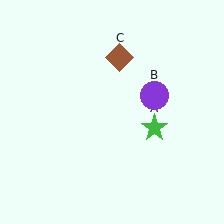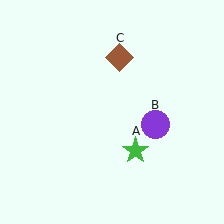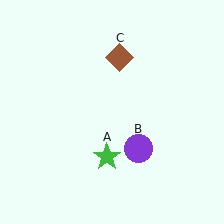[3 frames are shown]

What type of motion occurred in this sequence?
The green star (object A), purple circle (object B) rotated clockwise around the center of the scene.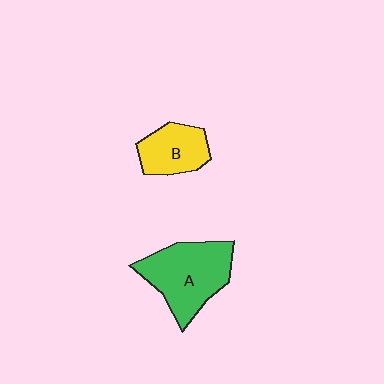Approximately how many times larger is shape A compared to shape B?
Approximately 1.7 times.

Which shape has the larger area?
Shape A (green).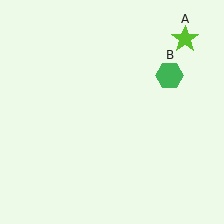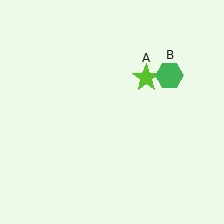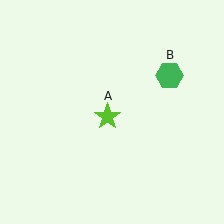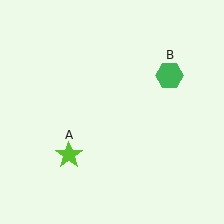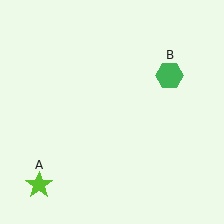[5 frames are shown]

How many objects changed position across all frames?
1 object changed position: lime star (object A).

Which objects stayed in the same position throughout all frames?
Green hexagon (object B) remained stationary.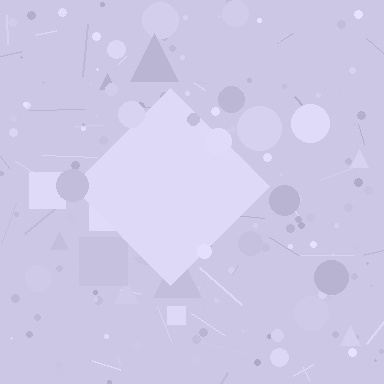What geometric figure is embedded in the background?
A diamond is embedded in the background.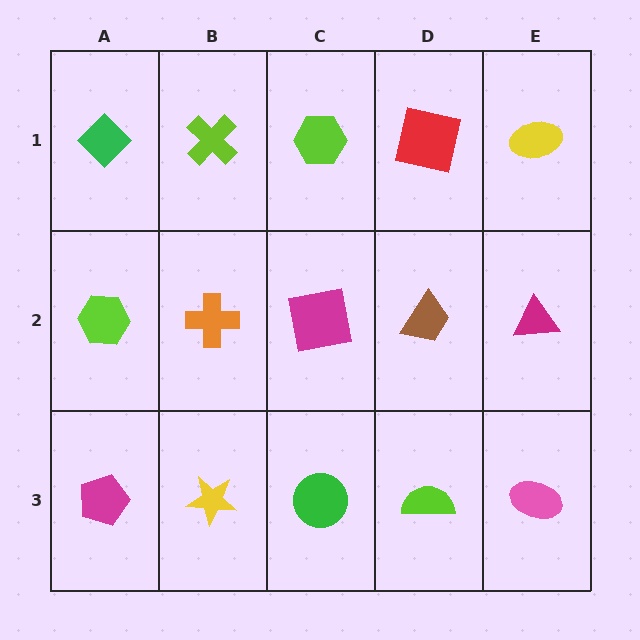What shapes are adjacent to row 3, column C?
A magenta square (row 2, column C), a yellow star (row 3, column B), a lime semicircle (row 3, column D).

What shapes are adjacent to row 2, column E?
A yellow ellipse (row 1, column E), a pink ellipse (row 3, column E), a brown trapezoid (row 2, column D).